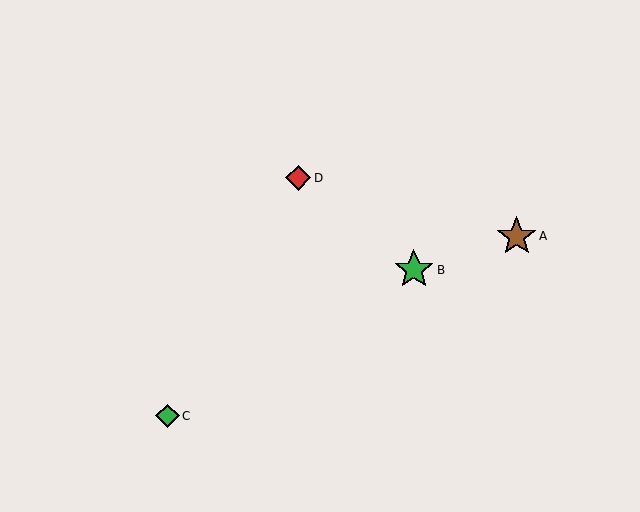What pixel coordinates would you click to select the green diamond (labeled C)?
Click at (168, 416) to select the green diamond C.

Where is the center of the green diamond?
The center of the green diamond is at (168, 416).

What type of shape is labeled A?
Shape A is a brown star.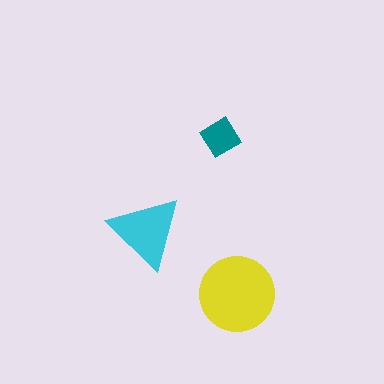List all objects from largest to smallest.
The yellow circle, the cyan triangle, the teal diamond.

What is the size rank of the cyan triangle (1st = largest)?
2nd.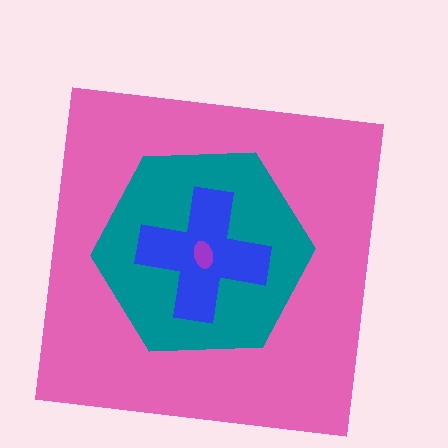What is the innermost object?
The purple ellipse.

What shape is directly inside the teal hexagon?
The blue cross.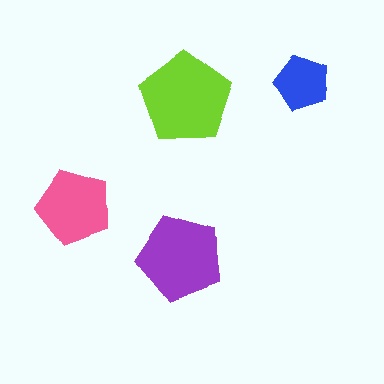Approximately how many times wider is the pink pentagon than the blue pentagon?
About 1.5 times wider.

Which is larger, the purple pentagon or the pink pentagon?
The purple one.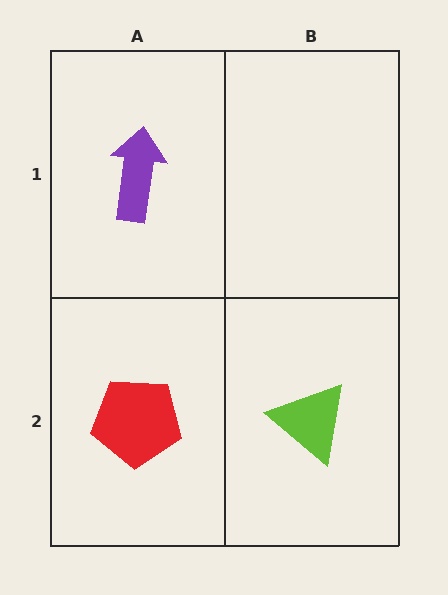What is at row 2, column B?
A lime triangle.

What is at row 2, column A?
A red pentagon.